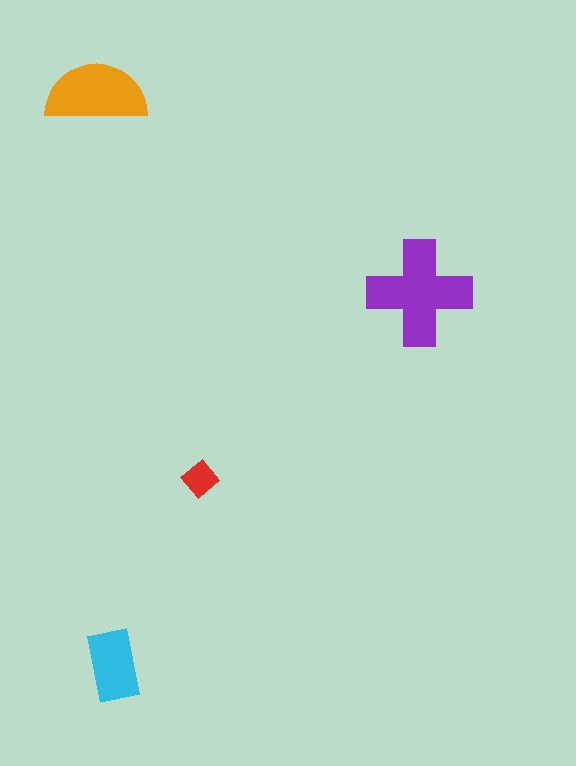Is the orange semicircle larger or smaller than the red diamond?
Larger.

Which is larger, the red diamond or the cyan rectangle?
The cyan rectangle.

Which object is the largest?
The purple cross.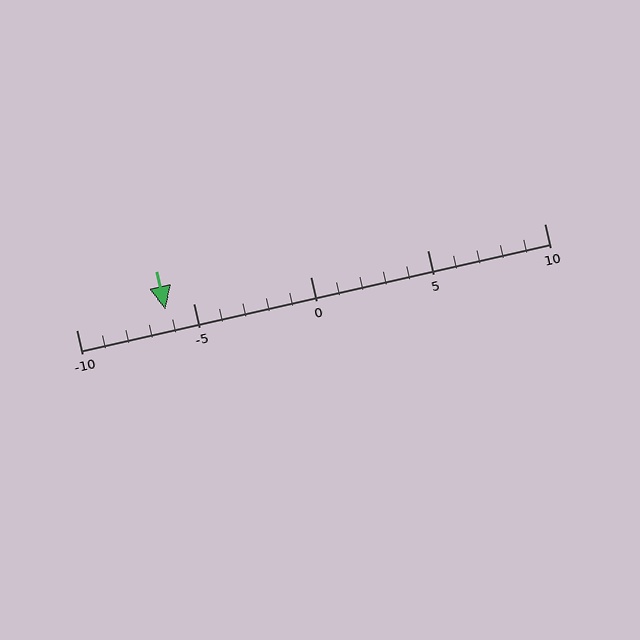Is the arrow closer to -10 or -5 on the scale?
The arrow is closer to -5.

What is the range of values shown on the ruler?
The ruler shows values from -10 to 10.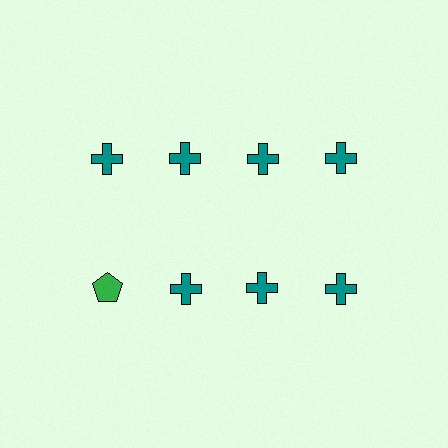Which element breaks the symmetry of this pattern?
The green pentagon in the second row, leftmost column breaks the symmetry. All other shapes are teal crosses.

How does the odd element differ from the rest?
It differs in both color (green instead of teal) and shape (pentagon instead of cross).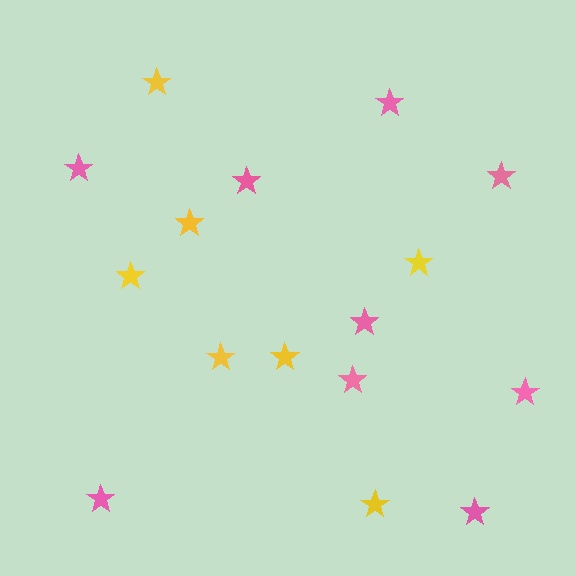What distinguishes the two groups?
There are 2 groups: one group of yellow stars (7) and one group of pink stars (9).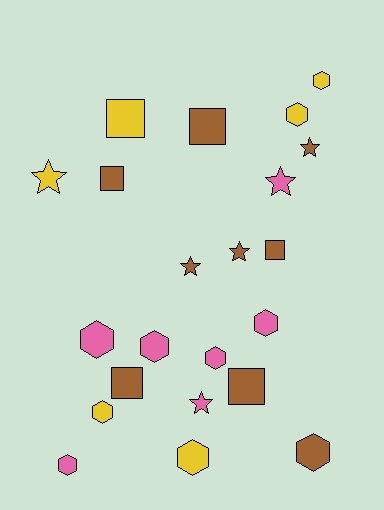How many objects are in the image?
There are 22 objects.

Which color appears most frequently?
Brown, with 9 objects.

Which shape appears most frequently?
Hexagon, with 10 objects.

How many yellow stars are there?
There is 1 yellow star.